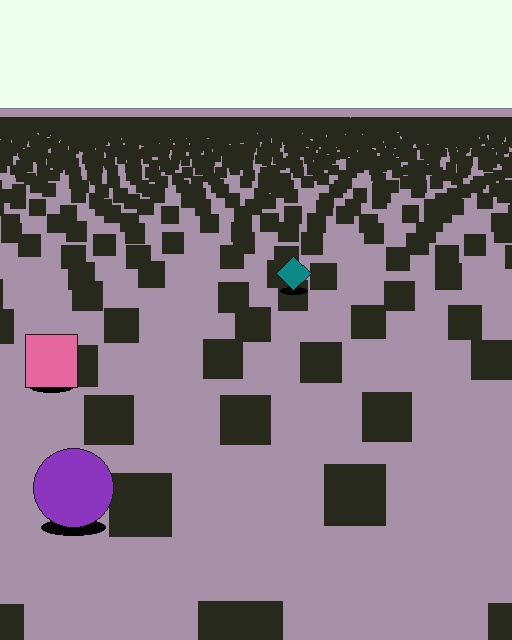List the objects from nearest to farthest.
From nearest to farthest: the purple circle, the pink square, the teal diamond.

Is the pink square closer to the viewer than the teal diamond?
Yes. The pink square is closer — you can tell from the texture gradient: the ground texture is coarser near it.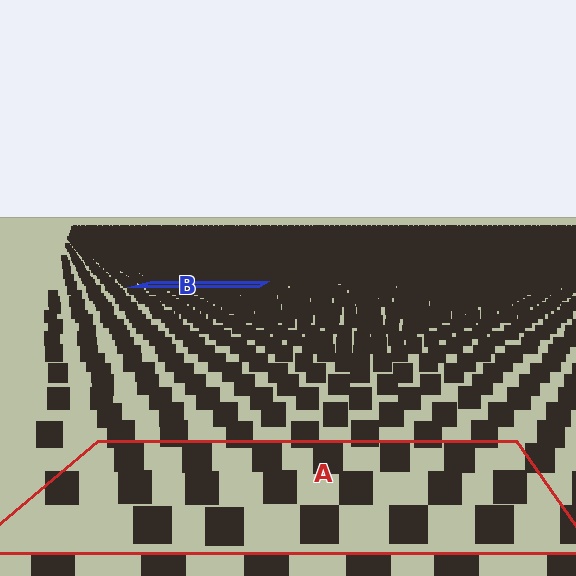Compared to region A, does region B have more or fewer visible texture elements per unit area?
Region B has more texture elements per unit area — they are packed more densely because it is farther away.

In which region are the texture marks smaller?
The texture marks are smaller in region B, because it is farther away.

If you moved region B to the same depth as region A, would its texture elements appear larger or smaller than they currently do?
They would appear larger. At a closer depth, the same texture elements are projected at a bigger on-screen size.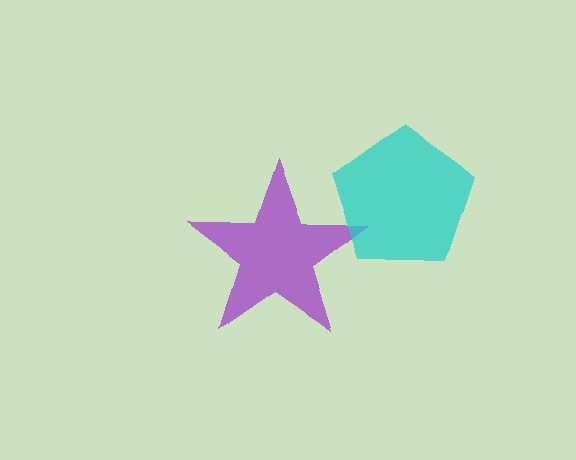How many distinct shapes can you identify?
There are 2 distinct shapes: a purple star, a cyan pentagon.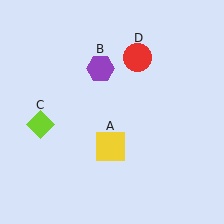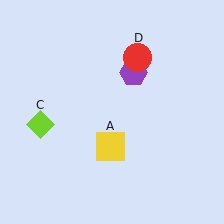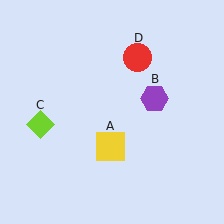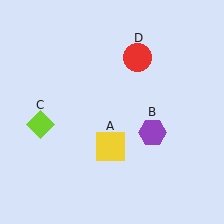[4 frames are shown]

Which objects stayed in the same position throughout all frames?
Yellow square (object A) and lime diamond (object C) and red circle (object D) remained stationary.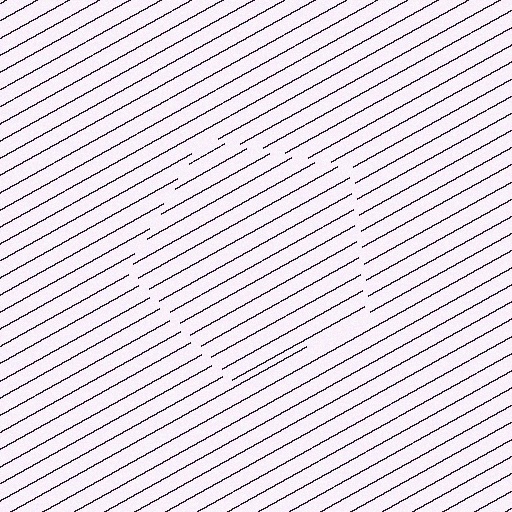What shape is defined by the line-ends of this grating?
An illusory pentagon. The interior of the shape contains the same grating, shifted by half a period — the contour is defined by the phase discontinuity where line-ends from the inner and outer gratings abut.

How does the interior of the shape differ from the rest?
The interior of the shape contains the same grating, shifted by half a period — the contour is defined by the phase discontinuity where line-ends from the inner and outer gratings abut.